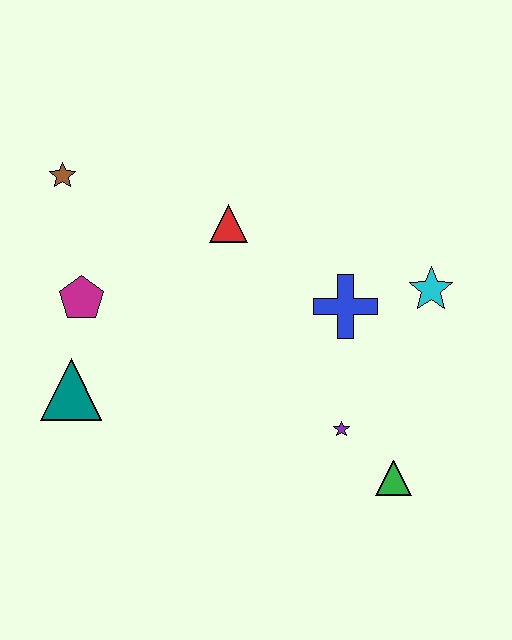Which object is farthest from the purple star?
The brown star is farthest from the purple star.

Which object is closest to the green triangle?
The purple star is closest to the green triangle.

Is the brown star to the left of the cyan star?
Yes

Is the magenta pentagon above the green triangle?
Yes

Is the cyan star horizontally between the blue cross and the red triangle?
No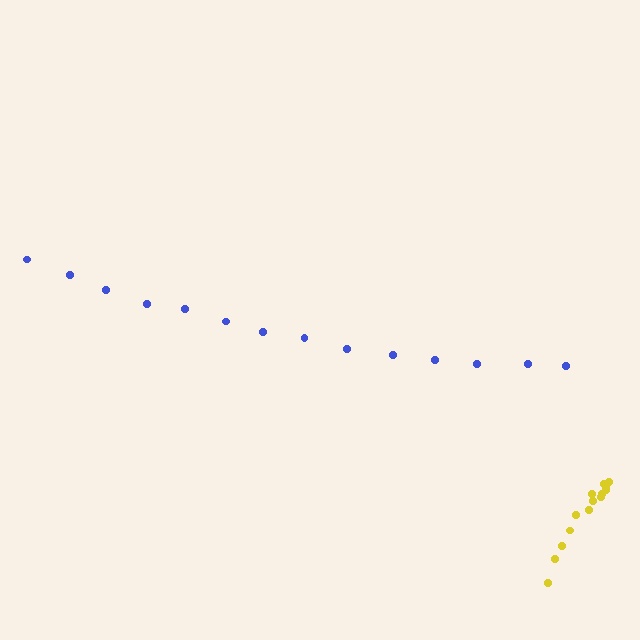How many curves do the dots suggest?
There are 2 distinct paths.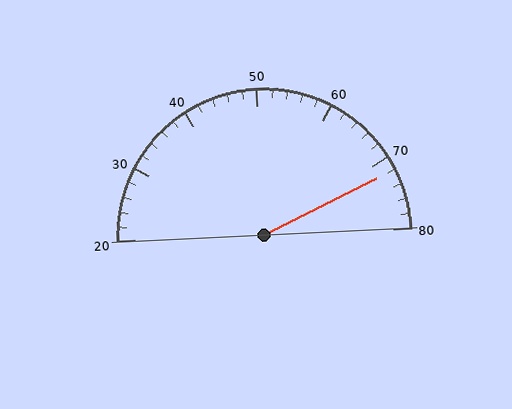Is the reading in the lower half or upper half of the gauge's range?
The reading is in the upper half of the range (20 to 80).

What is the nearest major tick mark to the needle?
The nearest major tick mark is 70.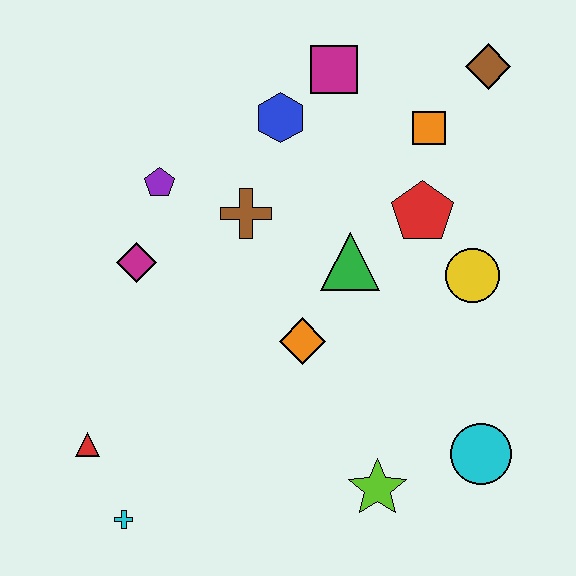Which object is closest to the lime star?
The cyan circle is closest to the lime star.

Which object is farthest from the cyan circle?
The purple pentagon is farthest from the cyan circle.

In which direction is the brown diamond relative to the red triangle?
The brown diamond is to the right of the red triangle.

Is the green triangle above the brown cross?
No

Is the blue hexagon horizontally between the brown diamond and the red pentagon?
No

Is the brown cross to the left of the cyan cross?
No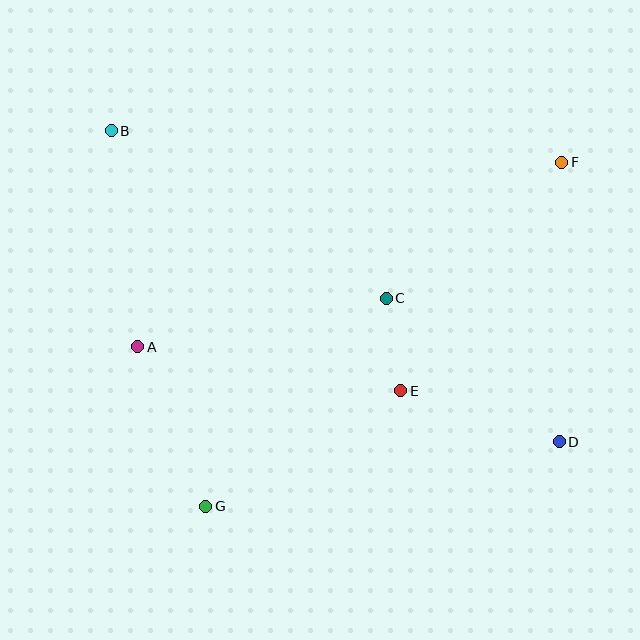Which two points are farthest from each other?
Points B and D are farthest from each other.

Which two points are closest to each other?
Points C and E are closest to each other.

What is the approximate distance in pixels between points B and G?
The distance between B and G is approximately 388 pixels.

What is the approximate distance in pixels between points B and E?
The distance between B and E is approximately 389 pixels.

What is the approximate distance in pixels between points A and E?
The distance between A and E is approximately 267 pixels.